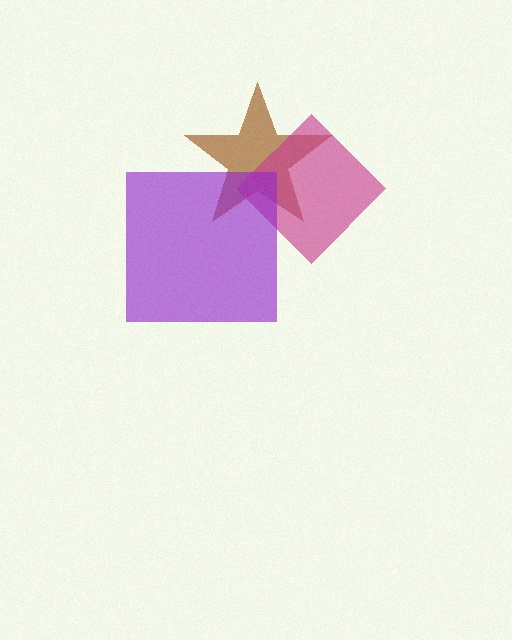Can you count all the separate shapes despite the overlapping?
Yes, there are 3 separate shapes.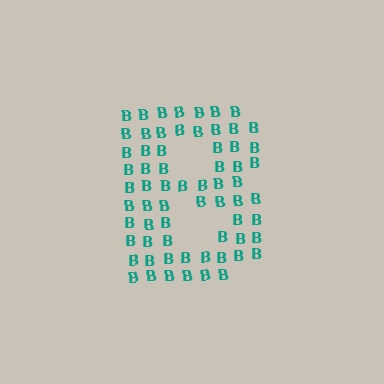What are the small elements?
The small elements are letter B's.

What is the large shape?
The large shape is the letter B.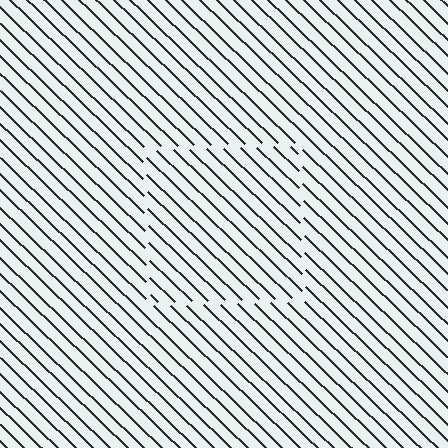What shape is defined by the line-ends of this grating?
An illusory square. The interior of the shape contains the same grating, shifted by half a period — the contour is defined by the phase discontinuity where line-ends from the inner and outer gratings abut.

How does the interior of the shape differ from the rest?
The interior of the shape contains the same grating, shifted by half a period — the contour is defined by the phase discontinuity where line-ends from the inner and outer gratings abut.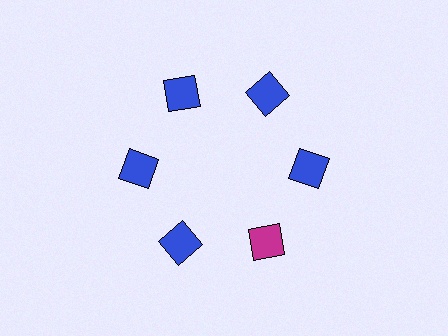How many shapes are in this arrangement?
There are 6 shapes arranged in a ring pattern.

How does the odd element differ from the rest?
It has a different color: magenta instead of blue.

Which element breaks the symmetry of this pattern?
The magenta square at roughly the 5 o'clock position breaks the symmetry. All other shapes are blue squares.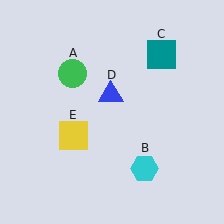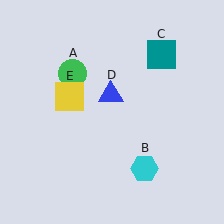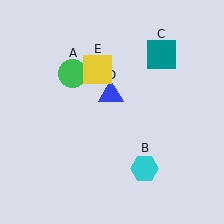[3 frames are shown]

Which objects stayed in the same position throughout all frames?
Green circle (object A) and cyan hexagon (object B) and teal square (object C) and blue triangle (object D) remained stationary.